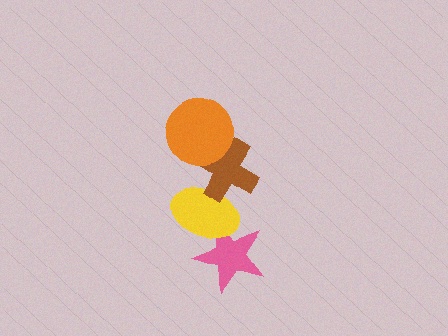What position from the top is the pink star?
The pink star is 4th from the top.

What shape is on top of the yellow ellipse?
The brown cross is on top of the yellow ellipse.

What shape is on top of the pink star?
The yellow ellipse is on top of the pink star.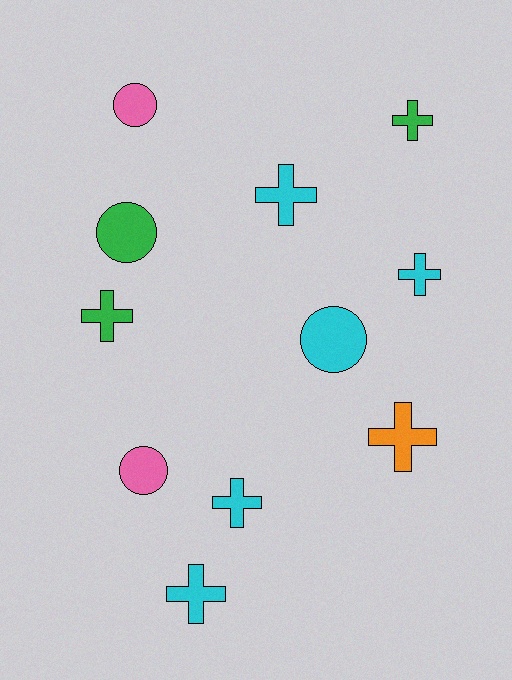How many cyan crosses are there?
There are 4 cyan crosses.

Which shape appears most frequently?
Cross, with 7 objects.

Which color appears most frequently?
Cyan, with 5 objects.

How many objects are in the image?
There are 11 objects.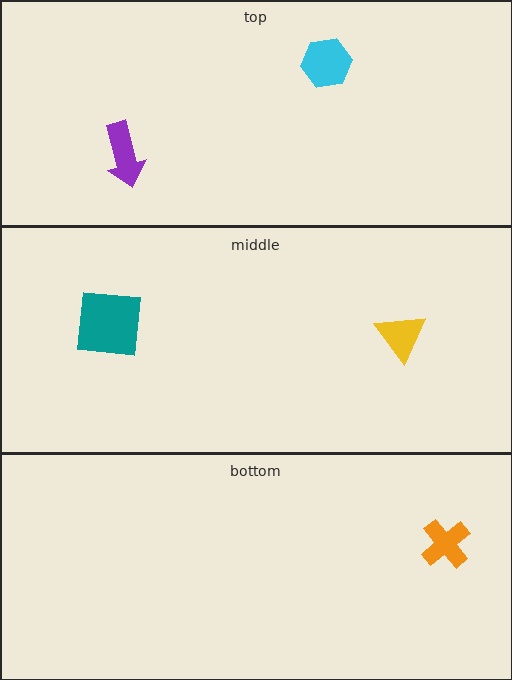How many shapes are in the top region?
2.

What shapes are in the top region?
The cyan hexagon, the purple arrow.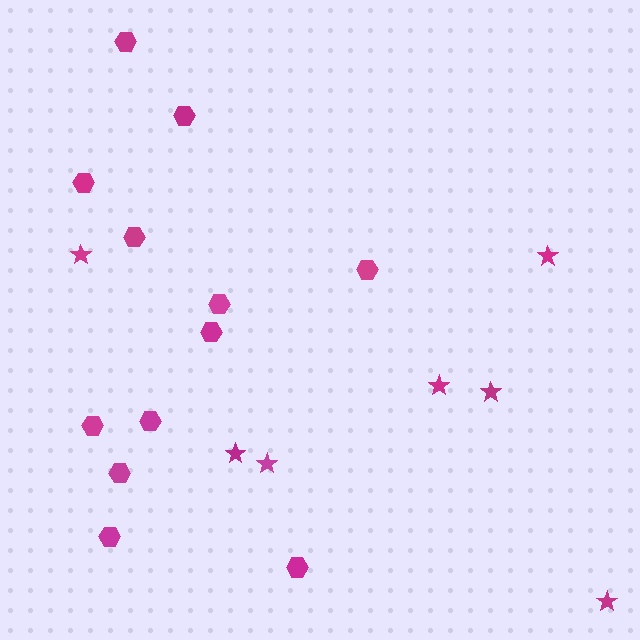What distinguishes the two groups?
There are 2 groups: one group of hexagons (12) and one group of stars (7).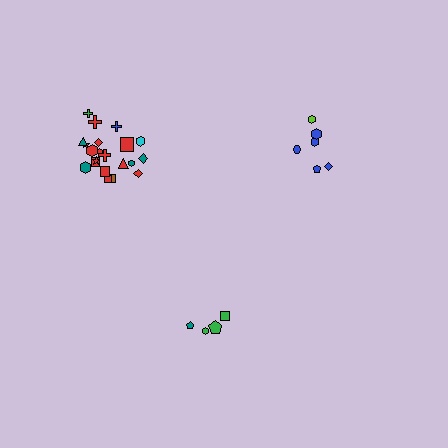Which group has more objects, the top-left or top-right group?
The top-left group.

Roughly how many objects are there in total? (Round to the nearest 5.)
Roughly 30 objects in total.